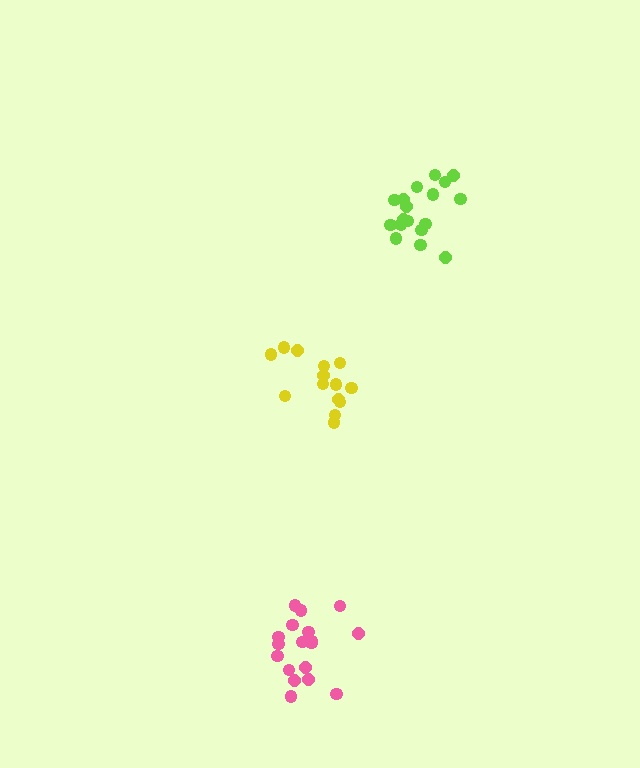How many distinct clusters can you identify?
There are 3 distinct clusters.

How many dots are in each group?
Group 1: 18 dots, Group 2: 18 dots, Group 3: 14 dots (50 total).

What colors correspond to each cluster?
The clusters are colored: pink, lime, yellow.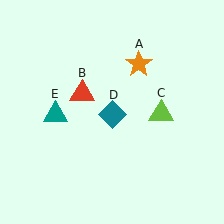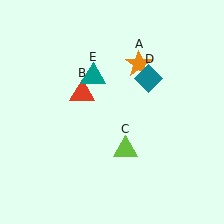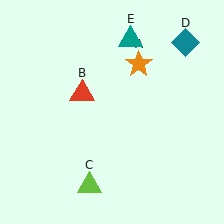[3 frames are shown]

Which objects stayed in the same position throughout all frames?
Orange star (object A) and red triangle (object B) remained stationary.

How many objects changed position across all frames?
3 objects changed position: lime triangle (object C), teal diamond (object D), teal triangle (object E).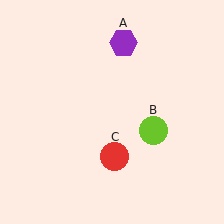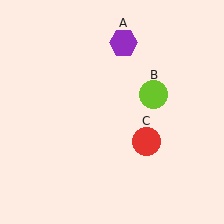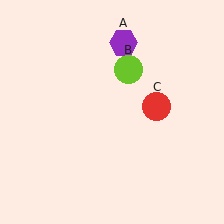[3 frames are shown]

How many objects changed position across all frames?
2 objects changed position: lime circle (object B), red circle (object C).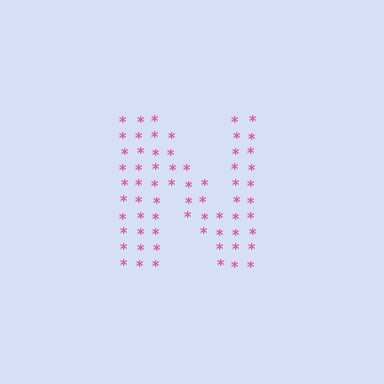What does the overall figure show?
The overall figure shows the letter N.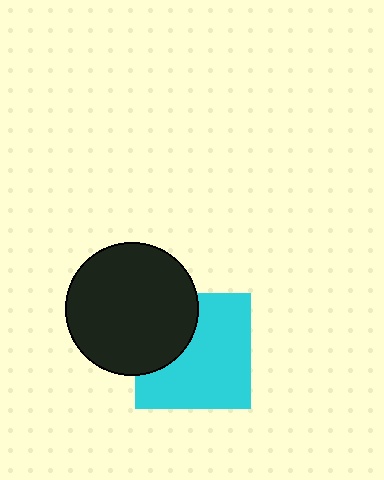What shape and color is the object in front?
The object in front is a black circle.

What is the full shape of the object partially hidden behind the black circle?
The partially hidden object is a cyan square.